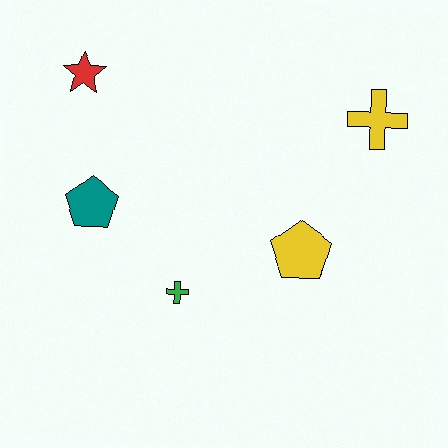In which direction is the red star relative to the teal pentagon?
The red star is above the teal pentagon.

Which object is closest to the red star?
The teal pentagon is closest to the red star.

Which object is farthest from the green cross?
The yellow cross is farthest from the green cross.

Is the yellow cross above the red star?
No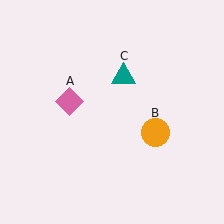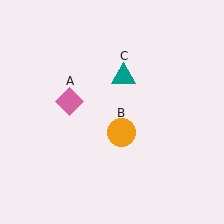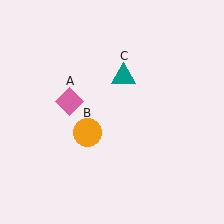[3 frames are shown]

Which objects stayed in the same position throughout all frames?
Pink diamond (object A) and teal triangle (object C) remained stationary.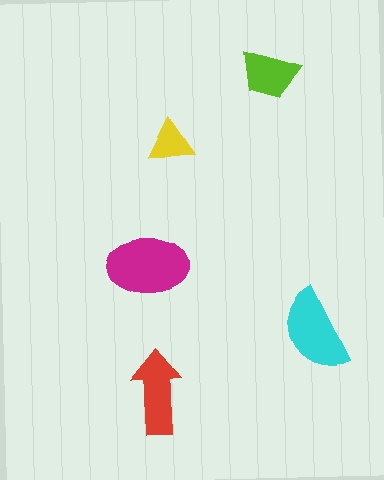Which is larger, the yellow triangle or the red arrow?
The red arrow.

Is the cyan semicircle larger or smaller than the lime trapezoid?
Larger.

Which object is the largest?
The magenta ellipse.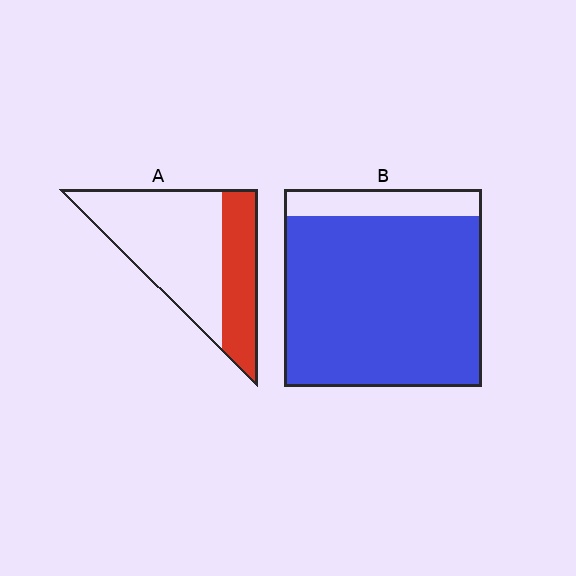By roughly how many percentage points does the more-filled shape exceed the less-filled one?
By roughly 55 percentage points (B over A).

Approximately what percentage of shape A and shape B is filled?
A is approximately 35% and B is approximately 85%.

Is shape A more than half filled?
No.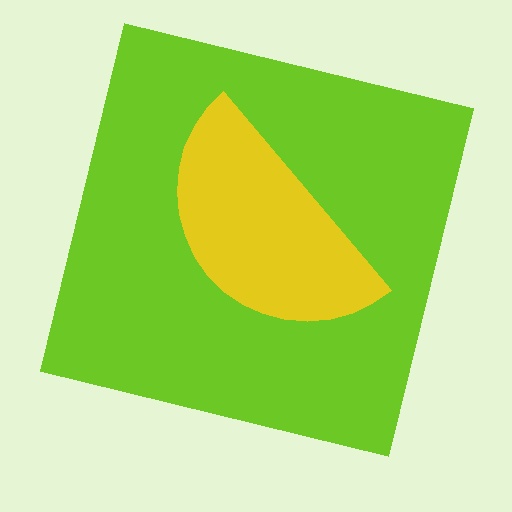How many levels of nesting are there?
2.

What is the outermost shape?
The lime square.